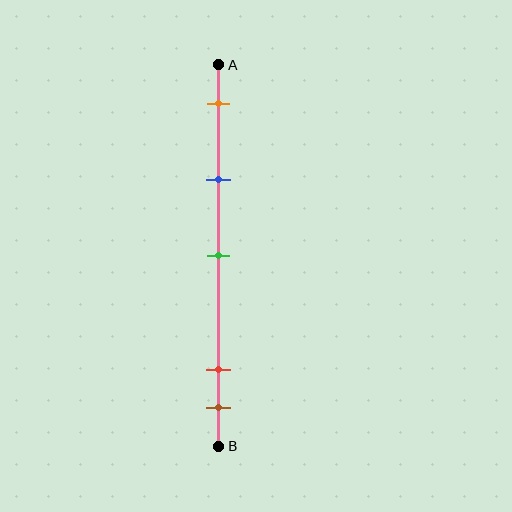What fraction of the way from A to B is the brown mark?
The brown mark is approximately 90% (0.9) of the way from A to B.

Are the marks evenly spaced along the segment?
No, the marks are not evenly spaced.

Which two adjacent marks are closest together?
The red and brown marks are the closest adjacent pair.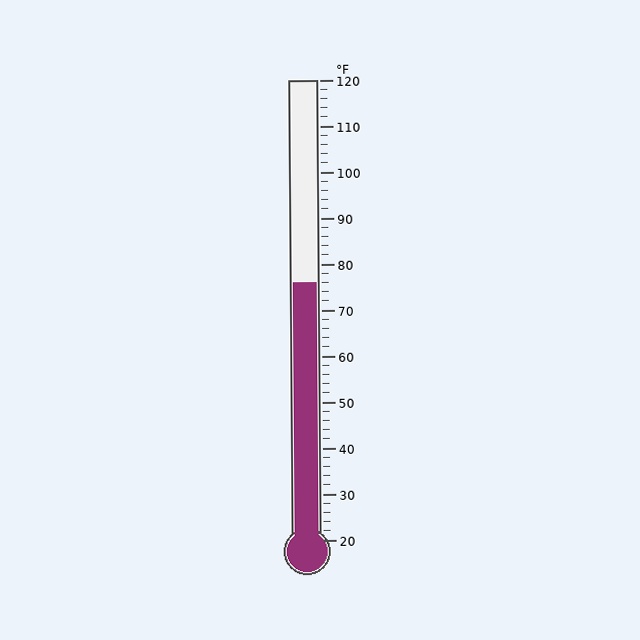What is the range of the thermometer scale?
The thermometer scale ranges from 20°F to 120°F.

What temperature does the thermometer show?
The thermometer shows approximately 76°F.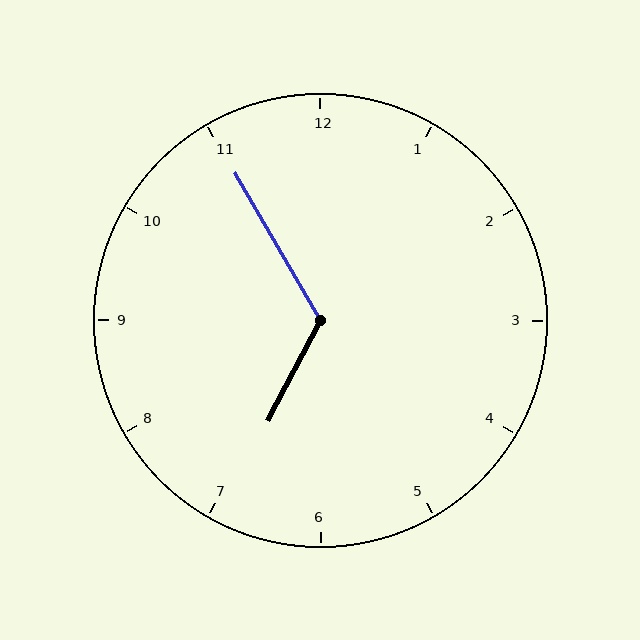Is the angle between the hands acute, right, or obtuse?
It is obtuse.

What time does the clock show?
6:55.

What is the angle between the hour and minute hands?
Approximately 122 degrees.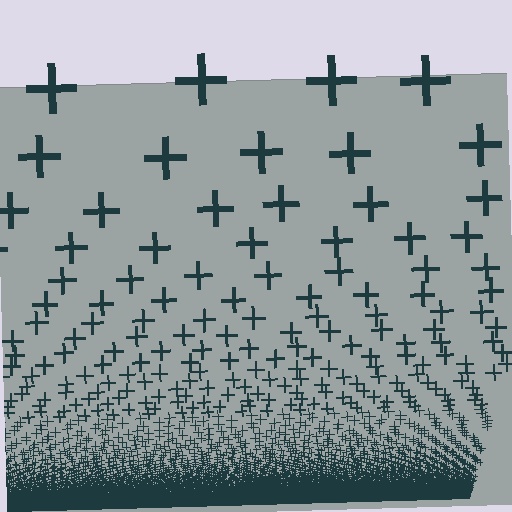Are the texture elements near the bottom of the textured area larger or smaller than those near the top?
Smaller. The gradient is inverted — elements near the bottom are smaller and denser.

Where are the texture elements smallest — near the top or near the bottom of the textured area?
Near the bottom.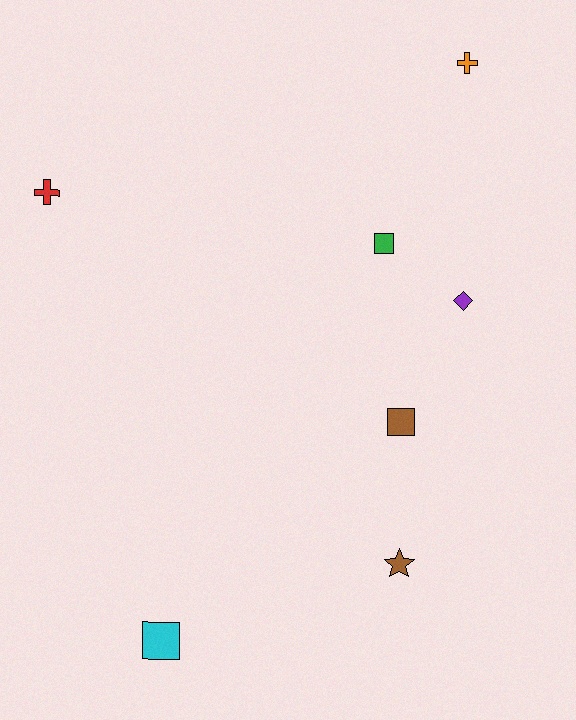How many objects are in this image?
There are 7 objects.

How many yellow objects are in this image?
There are no yellow objects.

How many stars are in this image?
There is 1 star.